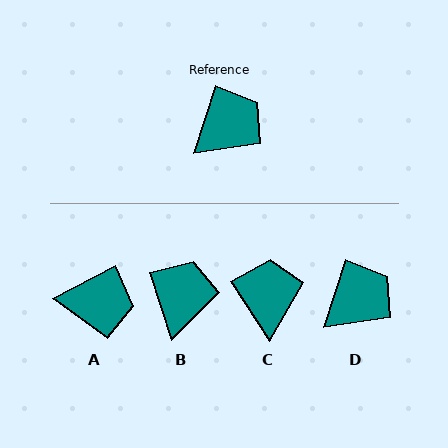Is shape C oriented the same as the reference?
No, it is off by about 51 degrees.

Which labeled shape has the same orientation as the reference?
D.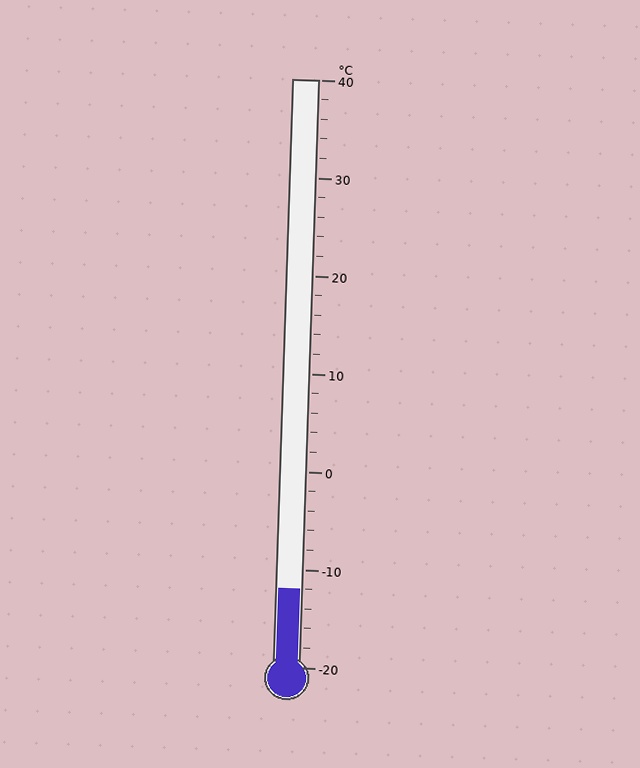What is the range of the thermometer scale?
The thermometer scale ranges from -20°C to 40°C.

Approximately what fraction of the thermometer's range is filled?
The thermometer is filled to approximately 15% of its range.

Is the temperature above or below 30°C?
The temperature is below 30°C.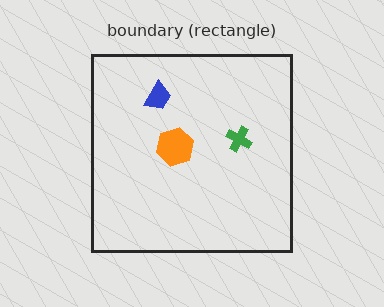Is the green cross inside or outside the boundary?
Inside.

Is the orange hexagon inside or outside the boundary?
Inside.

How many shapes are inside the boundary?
3 inside, 0 outside.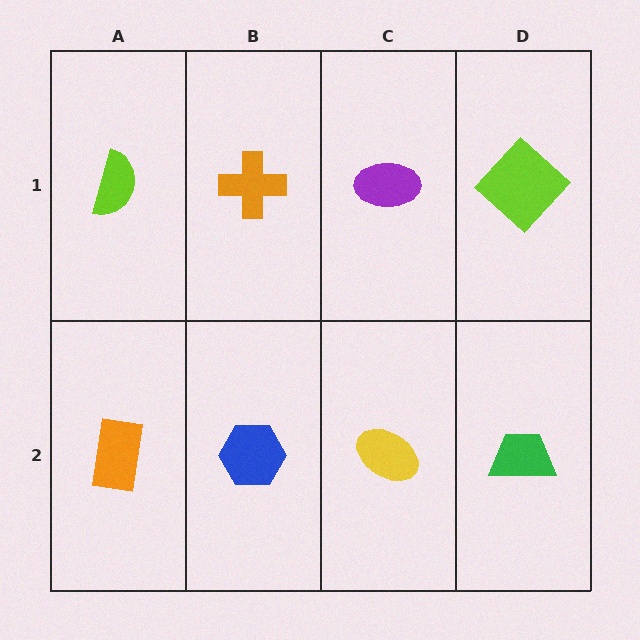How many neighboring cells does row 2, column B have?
3.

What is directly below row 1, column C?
A yellow ellipse.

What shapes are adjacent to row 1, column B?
A blue hexagon (row 2, column B), a lime semicircle (row 1, column A), a purple ellipse (row 1, column C).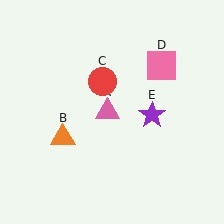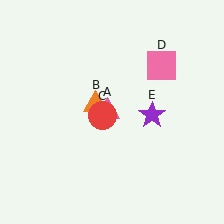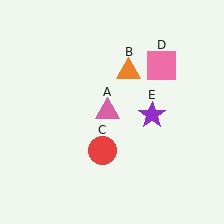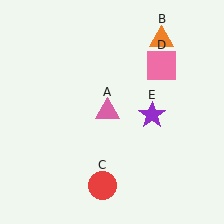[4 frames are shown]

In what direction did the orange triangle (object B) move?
The orange triangle (object B) moved up and to the right.